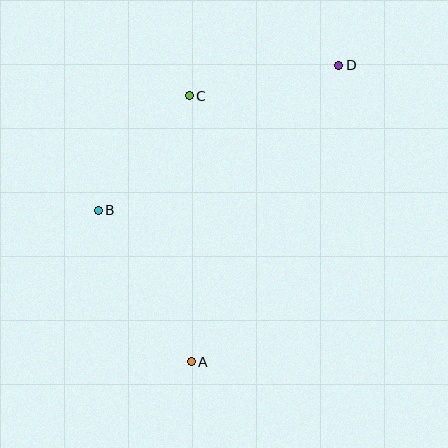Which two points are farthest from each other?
Points A and D are farthest from each other.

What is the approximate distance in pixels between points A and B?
The distance between A and B is approximately 178 pixels.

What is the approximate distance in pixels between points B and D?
The distance between B and D is approximately 281 pixels.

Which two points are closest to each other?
Points B and C are closest to each other.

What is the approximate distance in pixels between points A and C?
The distance between A and C is approximately 266 pixels.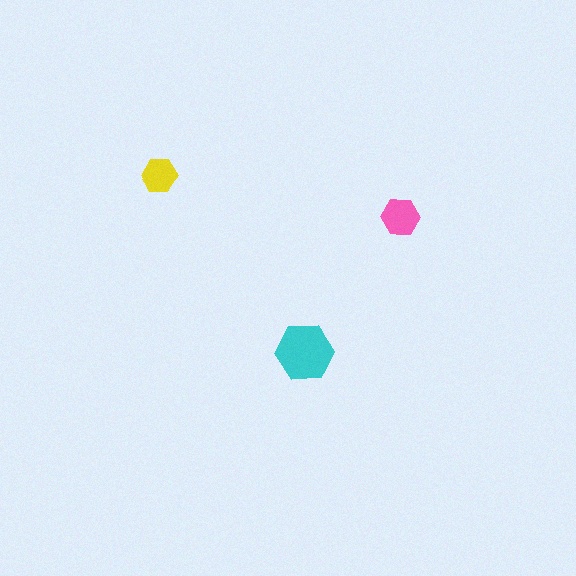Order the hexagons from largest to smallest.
the cyan one, the pink one, the yellow one.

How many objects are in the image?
There are 3 objects in the image.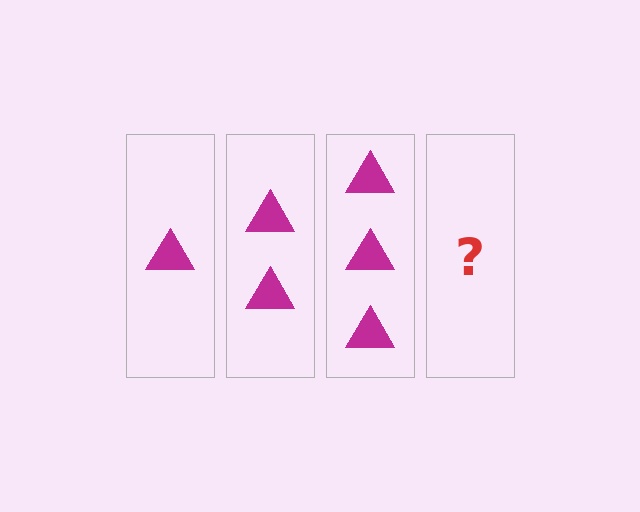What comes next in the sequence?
The next element should be 4 triangles.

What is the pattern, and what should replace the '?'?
The pattern is that each step adds one more triangle. The '?' should be 4 triangles.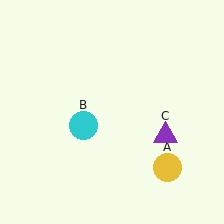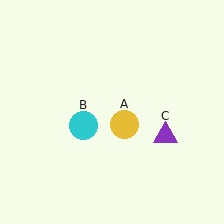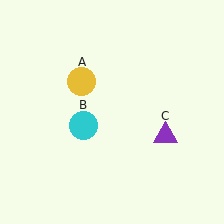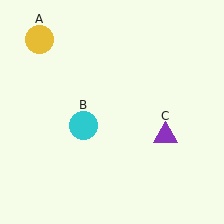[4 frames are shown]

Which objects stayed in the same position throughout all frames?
Cyan circle (object B) and purple triangle (object C) remained stationary.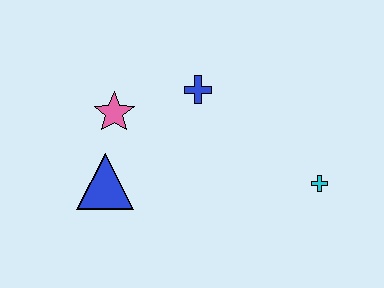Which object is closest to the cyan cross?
The blue cross is closest to the cyan cross.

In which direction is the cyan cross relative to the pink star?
The cyan cross is to the right of the pink star.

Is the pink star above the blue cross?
No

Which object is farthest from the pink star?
The cyan cross is farthest from the pink star.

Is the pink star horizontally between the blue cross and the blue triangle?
Yes